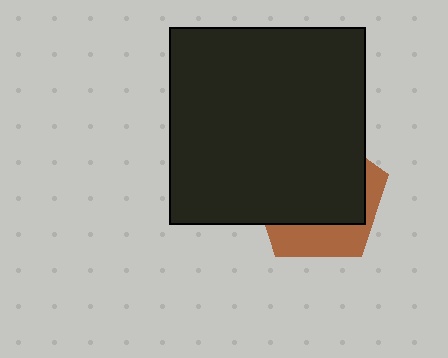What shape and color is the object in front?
The object in front is a black square.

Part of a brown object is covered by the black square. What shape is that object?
It is a pentagon.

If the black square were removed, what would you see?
You would see the complete brown pentagon.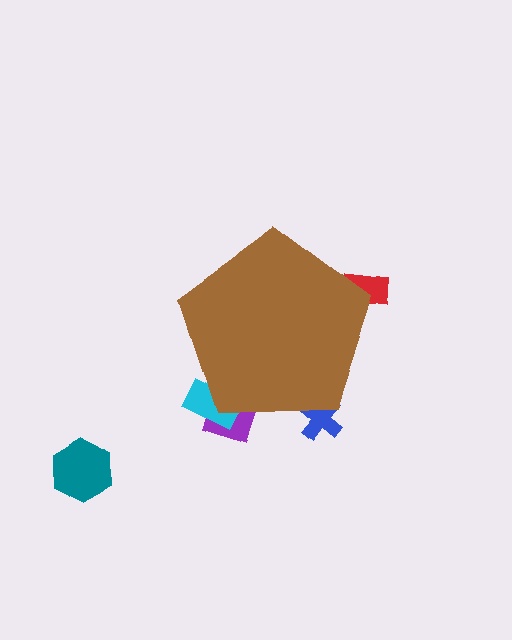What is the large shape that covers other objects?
A brown pentagon.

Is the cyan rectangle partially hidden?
Yes, the cyan rectangle is partially hidden behind the brown pentagon.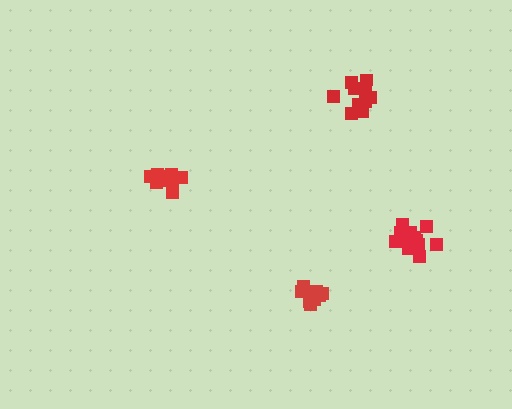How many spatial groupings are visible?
There are 4 spatial groupings.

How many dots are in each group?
Group 1: 12 dots, Group 2: 9 dots, Group 3: 10 dots, Group 4: 15 dots (46 total).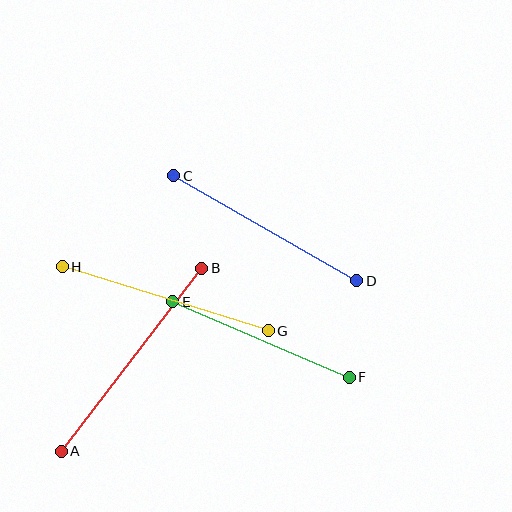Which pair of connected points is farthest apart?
Points A and B are farthest apart.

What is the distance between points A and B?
The distance is approximately 231 pixels.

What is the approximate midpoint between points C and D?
The midpoint is at approximately (265, 228) pixels.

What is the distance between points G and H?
The distance is approximately 216 pixels.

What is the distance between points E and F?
The distance is approximately 192 pixels.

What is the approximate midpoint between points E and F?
The midpoint is at approximately (261, 339) pixels.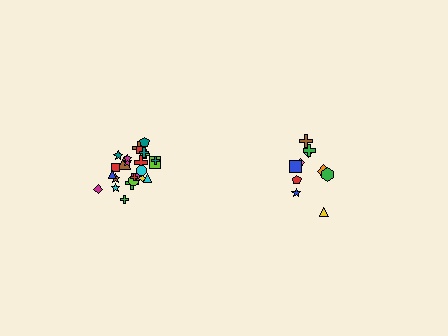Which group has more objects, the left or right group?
The left group.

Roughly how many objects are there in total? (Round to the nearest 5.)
Roughly 35 objects in total.